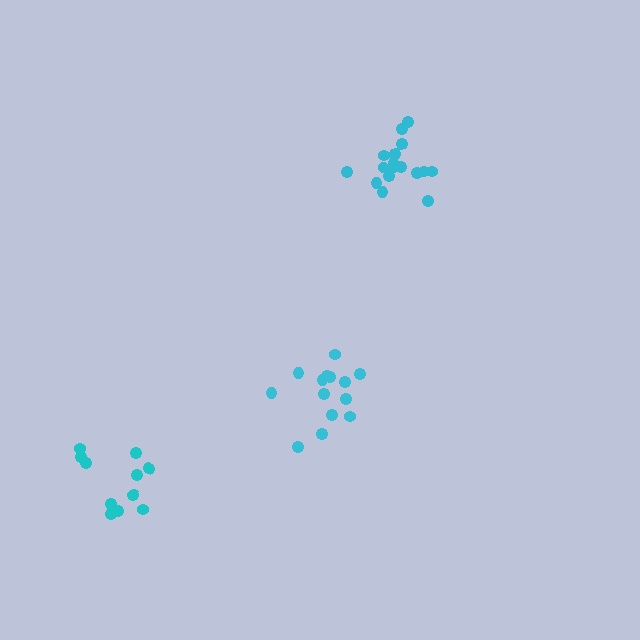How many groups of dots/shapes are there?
There are 3 groups.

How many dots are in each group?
Group 1: 14 dots, Group 2: 17 dots, Group 3: 11 dots (42 total).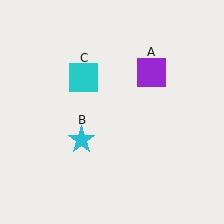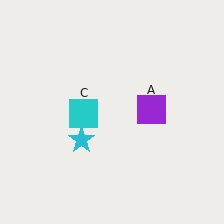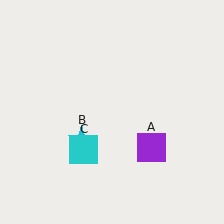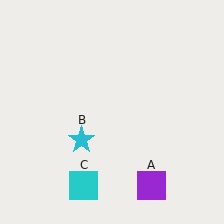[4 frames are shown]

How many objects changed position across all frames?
2 objects changed position: purple square (object A), cyan square (object C).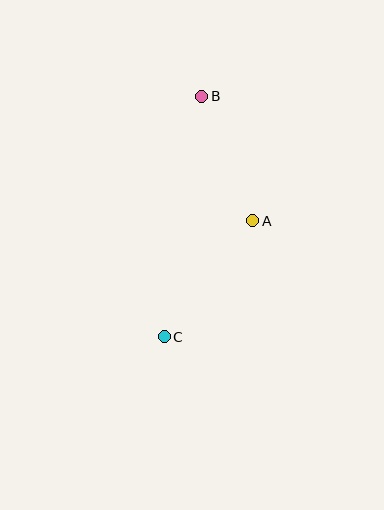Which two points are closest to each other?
Points A and B are closest to each other.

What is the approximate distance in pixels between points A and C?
The distance between A and C is approximately 146 pixels.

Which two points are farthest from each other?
Points B and C are farthest from each other.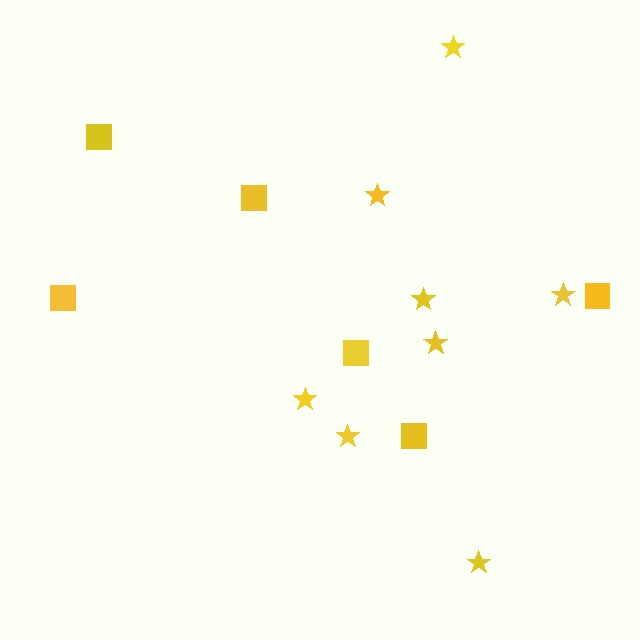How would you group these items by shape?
There are 2 groups: one group of squares (6) and one group of stars (8).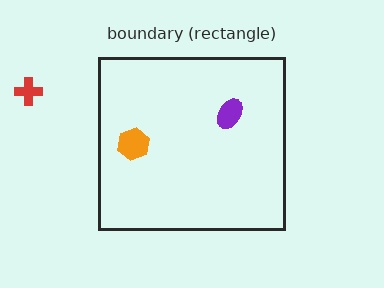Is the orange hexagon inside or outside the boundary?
Inside.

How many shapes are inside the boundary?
2 inside, 1 outside.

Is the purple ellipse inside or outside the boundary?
Inside.